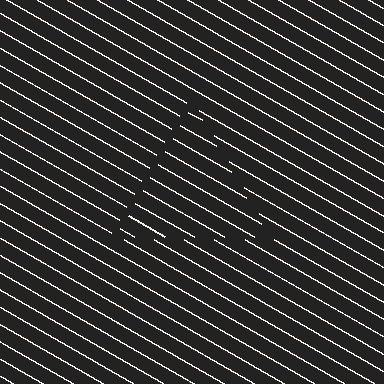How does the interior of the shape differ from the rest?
The interior of the shape contains the same grating, shifted by half a period — the contour is defined by the phase discontinuity where line-ends from the inner and outer gratings abut.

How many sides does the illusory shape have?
3 sides — the line-ends trace a triangle.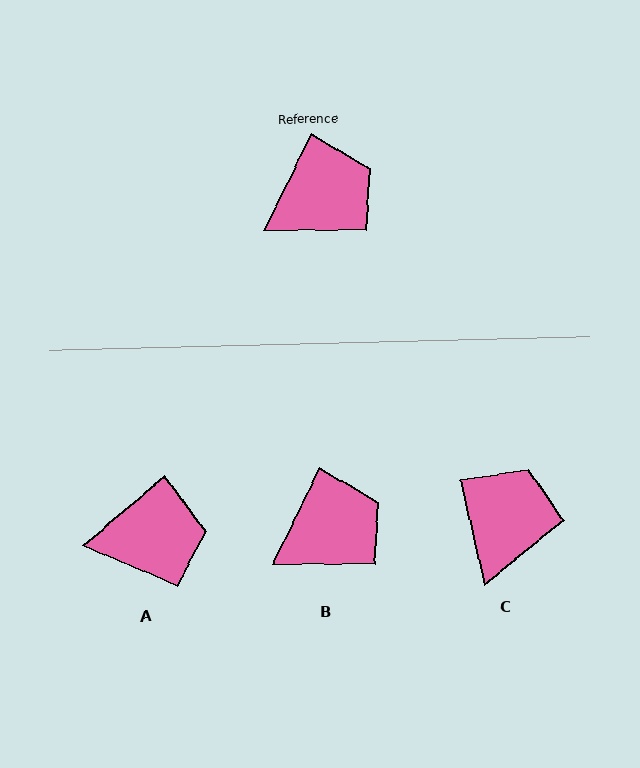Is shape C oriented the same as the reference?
No, it is off by about 39 degrees.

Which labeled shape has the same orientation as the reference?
B.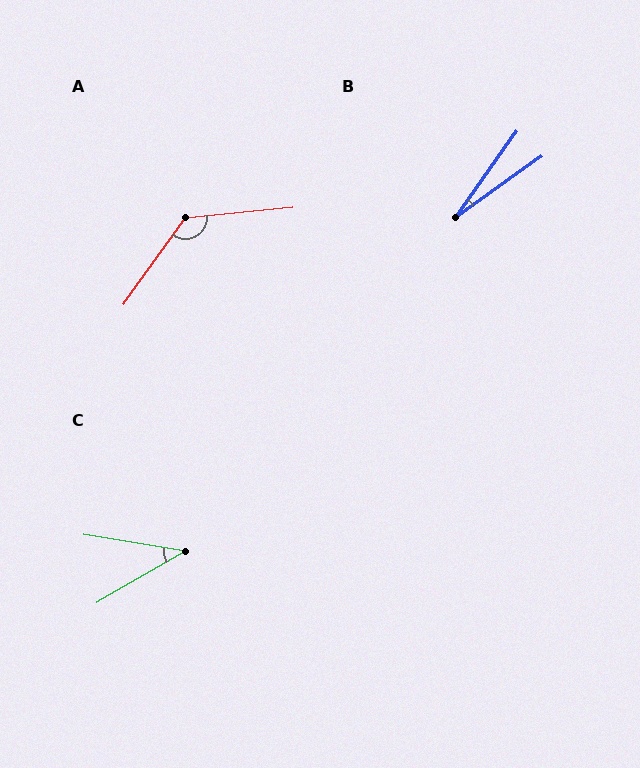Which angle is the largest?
A, at approximately 131 degrees.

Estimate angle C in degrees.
Approximately 39 degrees.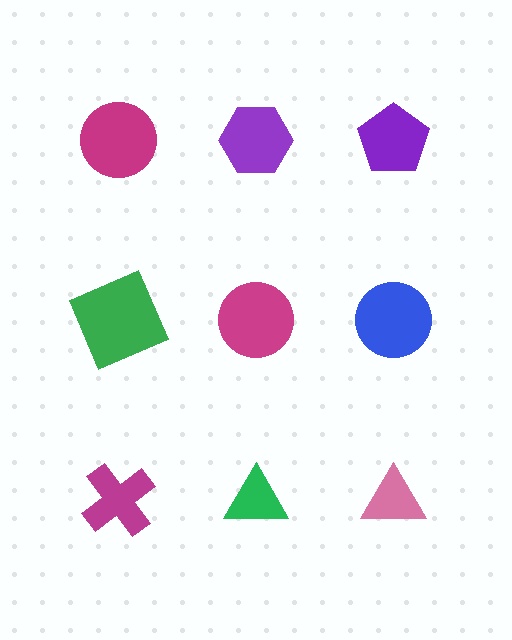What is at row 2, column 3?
A blue circle.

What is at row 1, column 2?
A purple hexagon.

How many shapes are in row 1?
3 shapes.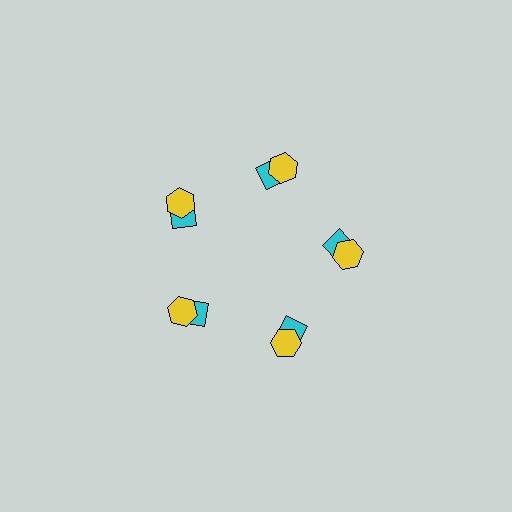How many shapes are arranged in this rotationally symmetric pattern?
There are 10 shapes, arranged in 5 groups of 2.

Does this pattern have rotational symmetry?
Yes, this pattern has 5-fold rotational symmetry. It looks the same after rotating 72 degrees around the center.